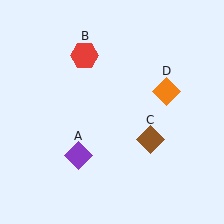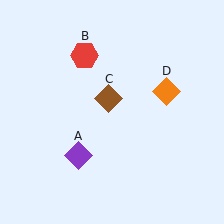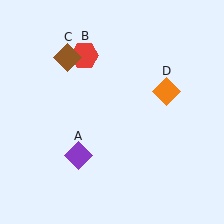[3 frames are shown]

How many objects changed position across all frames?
1 object changed position: brown diamond (object C).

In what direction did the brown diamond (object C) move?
The brown diamond (object C) moved up and to the left.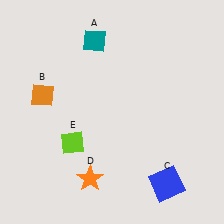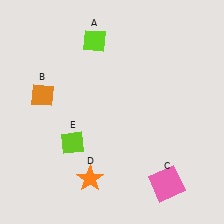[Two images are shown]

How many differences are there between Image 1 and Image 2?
There are 2 differences between the two images.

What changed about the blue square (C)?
In Image 1, C is blue. In Image 2, it changed to pink.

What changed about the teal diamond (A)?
In Image 1, A is teal. In Image 2, it changed to lime.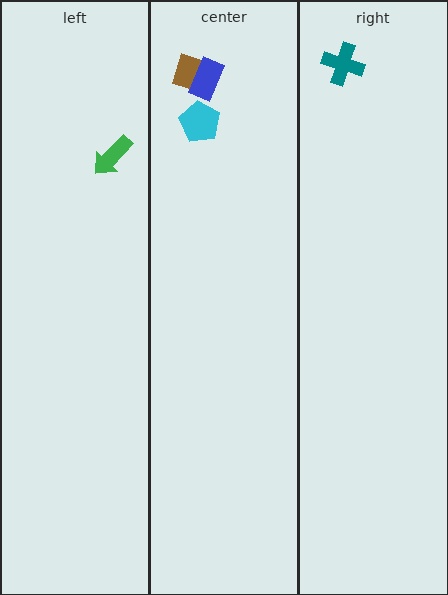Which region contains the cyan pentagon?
The center region.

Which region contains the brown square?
The center region.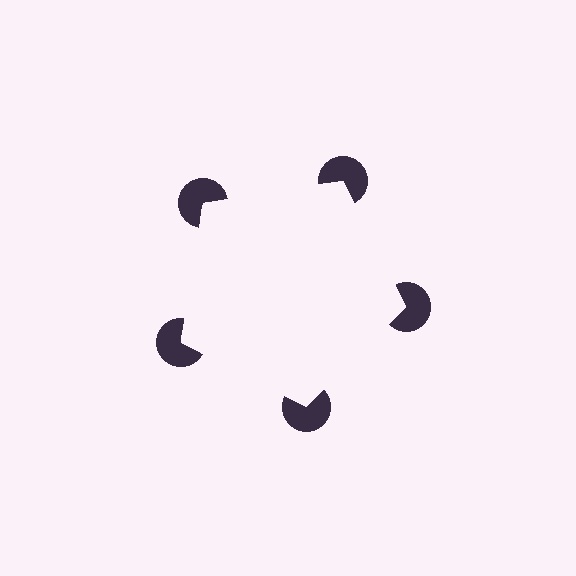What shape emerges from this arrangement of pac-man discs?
An illusory pentagon — its edges are inferred from the aligned wedge cuts in the pac-man discs, not physically drawn.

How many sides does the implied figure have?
5 sides.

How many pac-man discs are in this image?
There are 5 — one at each vertex of the illusory pentagon.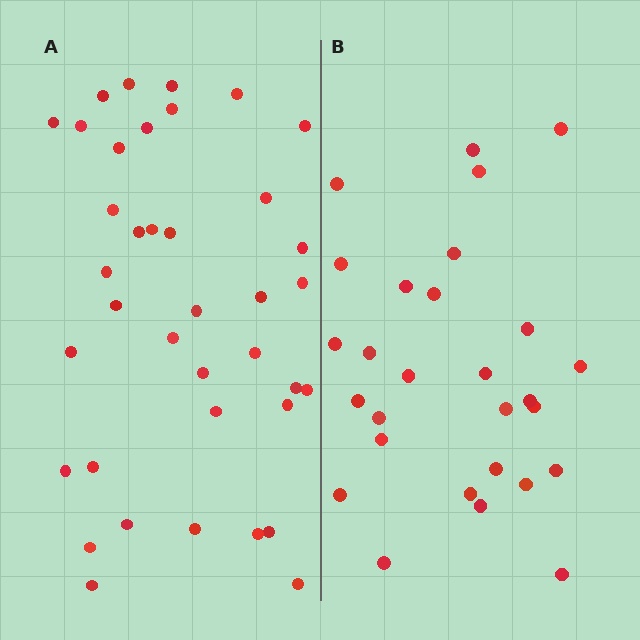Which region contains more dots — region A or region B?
Region A (the left region) has more dots.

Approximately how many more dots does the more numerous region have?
Region A has roughly 10 or so more dots than region B.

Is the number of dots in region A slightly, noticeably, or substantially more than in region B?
Region A has noticeably more, but not dramatically so. The ratio is roughly 1.4 to 1.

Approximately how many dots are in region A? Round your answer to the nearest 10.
About 40 dots. (The exact count is 38, which rounds to 40.)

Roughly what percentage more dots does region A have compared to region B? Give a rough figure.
About 35% more.